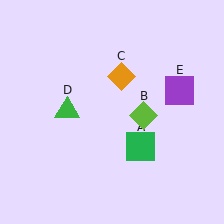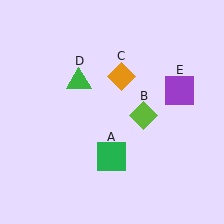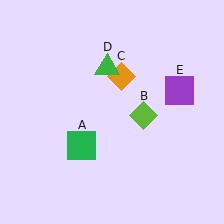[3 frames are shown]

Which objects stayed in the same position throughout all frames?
Lime diamond (object B) and orange diamond (object C) and purple square (object E) remained stationary.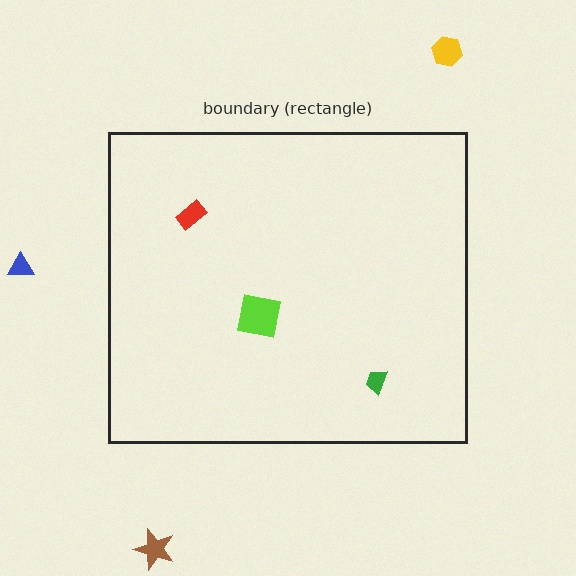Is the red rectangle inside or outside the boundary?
Inside.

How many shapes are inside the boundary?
3 inside, 3 outside.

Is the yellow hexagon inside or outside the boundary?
Outside.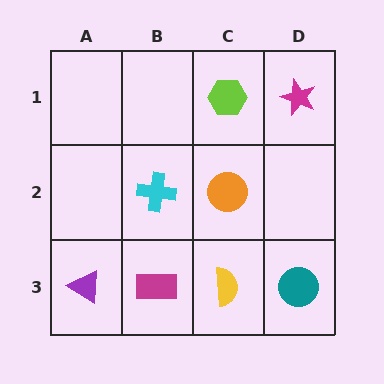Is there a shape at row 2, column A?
No, that cell is empty.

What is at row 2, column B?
A cyan cross.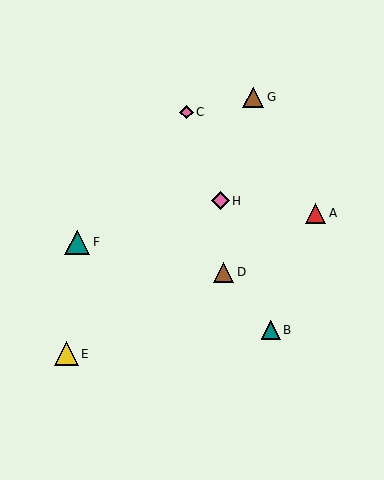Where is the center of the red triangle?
The center of the red triangle is at (316, 213).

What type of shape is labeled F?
Shape F is a teal triangle.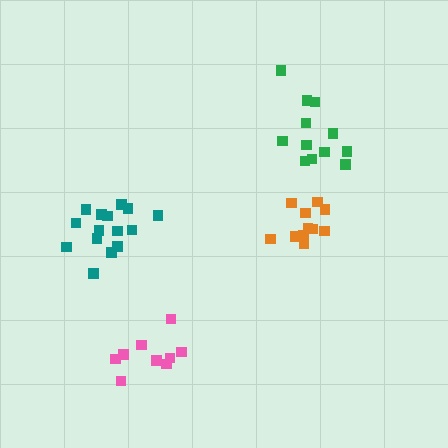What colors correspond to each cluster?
The clusters are colored: orange, pink, teal, green.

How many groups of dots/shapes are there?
There are 4 groups.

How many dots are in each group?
Group 1: 11 dots, Group 2: 9 dots, Group 3: 15 dots, Group 4: 12 dots (47 total).